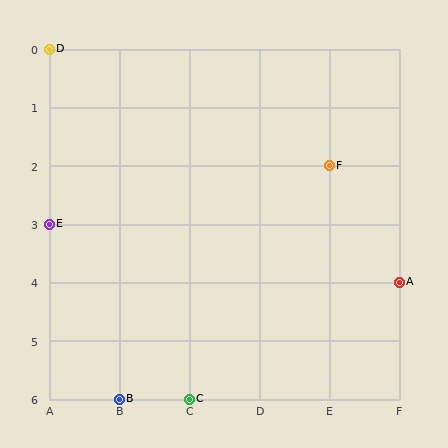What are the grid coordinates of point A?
Point A is at grid coordinates (F, 4).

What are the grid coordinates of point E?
Point E is at grid coordinates (A, 3).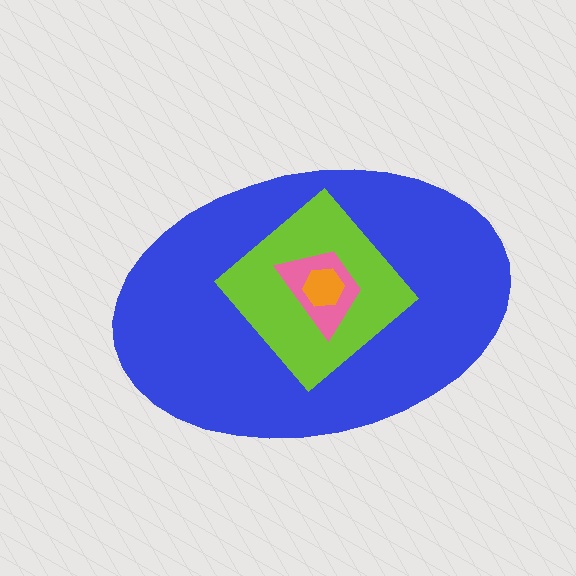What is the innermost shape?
The orange hexagon.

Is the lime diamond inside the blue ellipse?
Yes.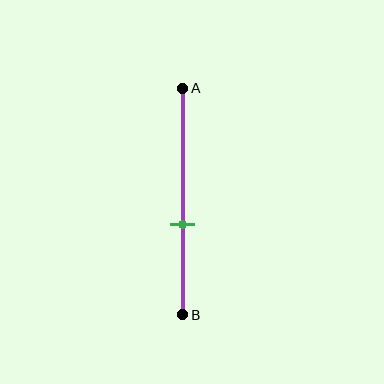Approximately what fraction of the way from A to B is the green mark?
The green mark is approximately 60% of the way from A to B.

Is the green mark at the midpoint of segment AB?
No, the mark is at about 60% from A, not at the 50% midpoint.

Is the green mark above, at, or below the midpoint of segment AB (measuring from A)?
The green mark is below the midpoint of segment AB.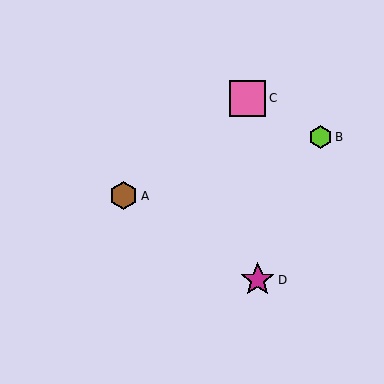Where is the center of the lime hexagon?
The center of the lime hexagon is at (321, 137).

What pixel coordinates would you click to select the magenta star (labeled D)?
Click at (258, 280) to select the magenta star D.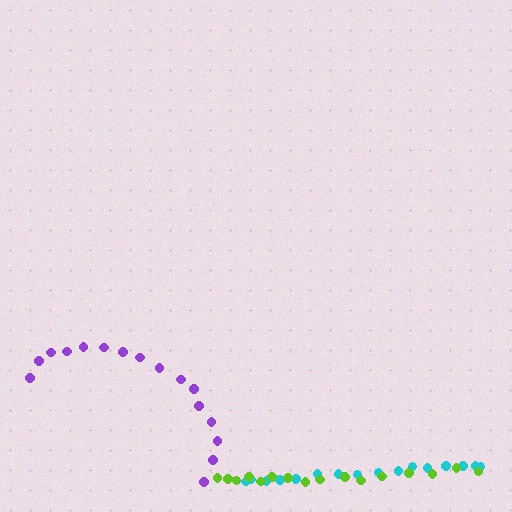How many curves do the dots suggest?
There are 3 distinct paths.